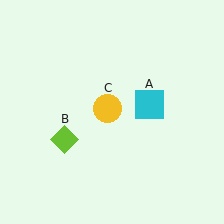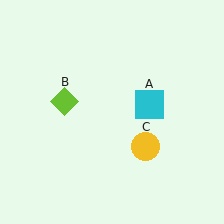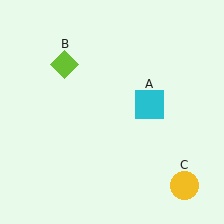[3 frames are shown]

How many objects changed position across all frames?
2 objects changed position: lime diamond (object B), yellow circle (object C).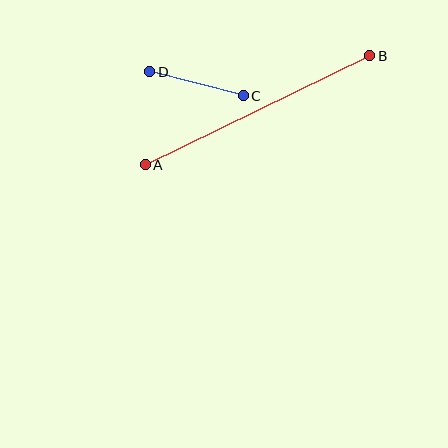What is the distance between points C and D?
The distance is approximately 96 pixels.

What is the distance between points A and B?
The distance is approximately 250 pixels.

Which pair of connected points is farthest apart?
Points A and B are farthest apart.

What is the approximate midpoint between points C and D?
The midpoint is at approximately (197, 84) pixels.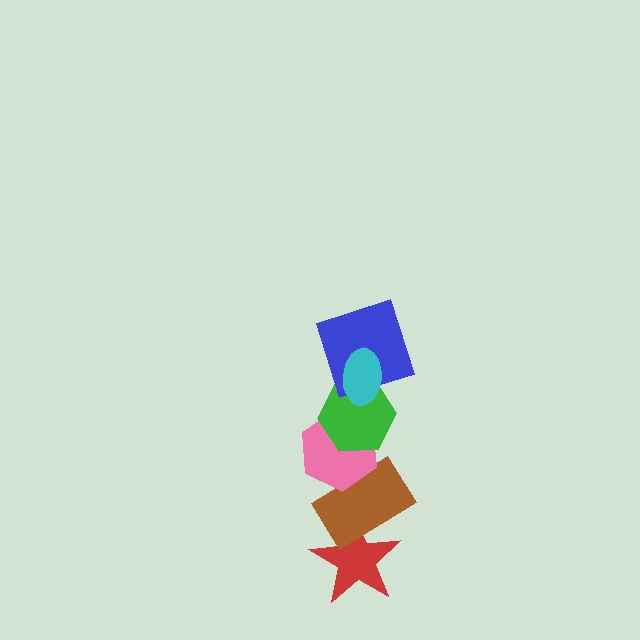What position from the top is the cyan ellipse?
The cyan ellipse is 1st from the top.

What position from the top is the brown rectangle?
The brown rectangle is 5th from the top.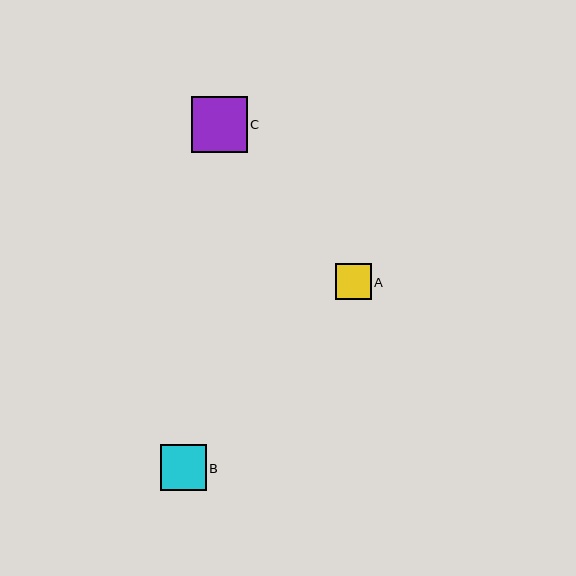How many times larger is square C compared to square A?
Square C is approximately 1.6 times the size of square A.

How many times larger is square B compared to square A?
Square B is approximately 1.3 times the size of square A.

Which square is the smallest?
Square A is the smallest with a size of approximately 35 pixels.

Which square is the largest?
Square C is the largest with a size of approximately 56 pixels.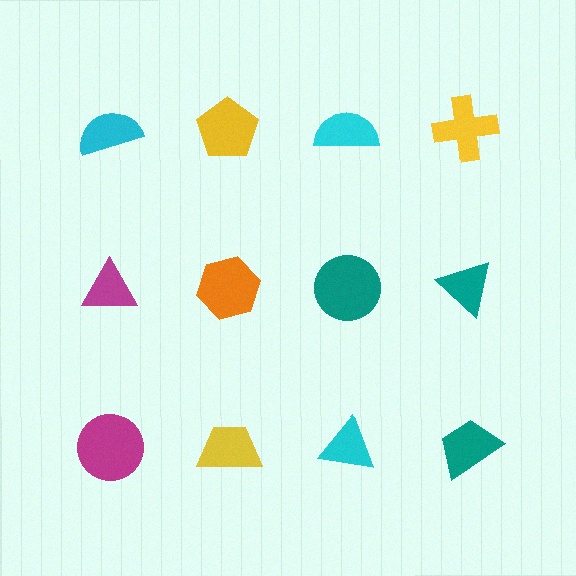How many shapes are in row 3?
4 shapes.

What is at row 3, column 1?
A magenta circle.